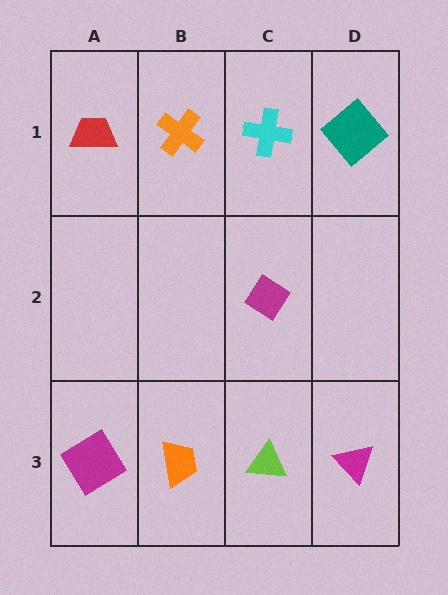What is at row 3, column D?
A magenta triangle.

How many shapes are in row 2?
1 shape.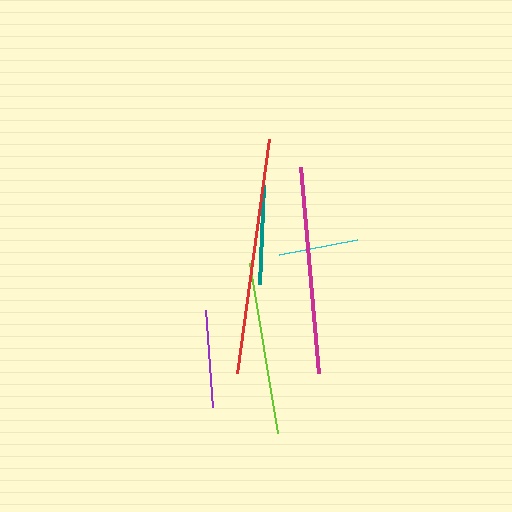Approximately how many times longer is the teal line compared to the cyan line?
The teal line is approximately 1.3 times the length of the cyan line.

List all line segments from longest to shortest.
From longest to shortest: red, magenta, lime, teal, purple, cyan.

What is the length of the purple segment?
The purple segment is approximately 97 pixels long.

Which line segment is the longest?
The red line is the longest at approximately 236 pixels.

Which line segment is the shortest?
The cyan line is the shortest at approximately 79 pixels.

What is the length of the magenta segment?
The magenta segment is approximately 207 pixels long.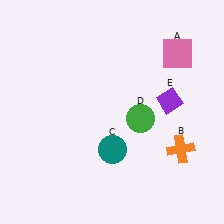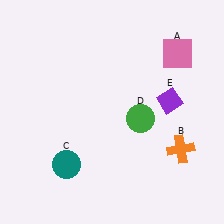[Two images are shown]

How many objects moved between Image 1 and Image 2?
1 object moved between the two images.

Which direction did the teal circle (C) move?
The teal circle (C) moved left.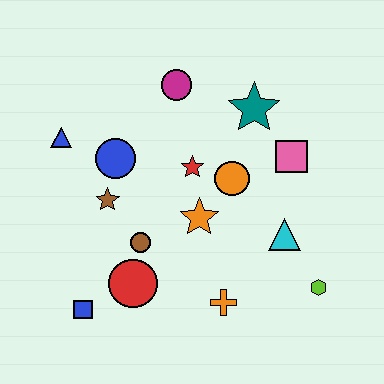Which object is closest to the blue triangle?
The blue circle is closest to the blue triangle.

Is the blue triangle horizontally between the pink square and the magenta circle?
No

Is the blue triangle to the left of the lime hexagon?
Yes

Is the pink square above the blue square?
Yes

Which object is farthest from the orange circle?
The blue square is farthest from the orange circle.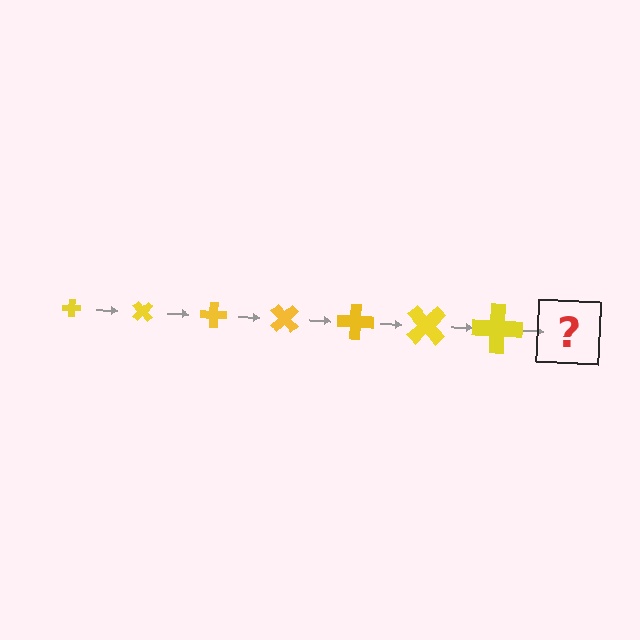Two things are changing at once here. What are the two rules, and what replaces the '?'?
The two rules are that the cross grows larger each step and it rotates 45 degrees each step. The '?' should be a cross, larger than the previous one and rotated 315 degrees from the start.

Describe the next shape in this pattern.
It should be a cross, larger than the previous one and rotated 315 degrees from the start.